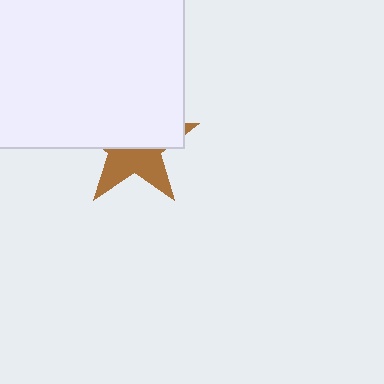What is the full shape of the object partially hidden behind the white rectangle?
The partially hidden object is a brown star.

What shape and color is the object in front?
The object in front is a white rectangle.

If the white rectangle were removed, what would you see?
You would see the complete brown star.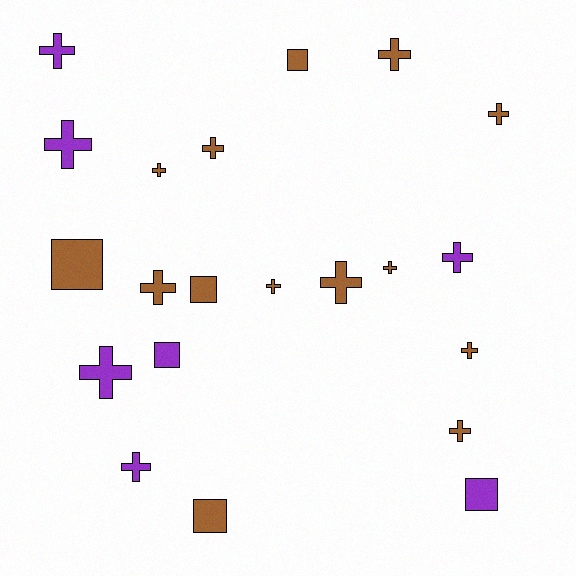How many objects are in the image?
There are 21 objects.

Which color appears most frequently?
Brown, with 14 objects.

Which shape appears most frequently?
Cross, with 15 objects.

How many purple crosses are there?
There are 5 purple crosses.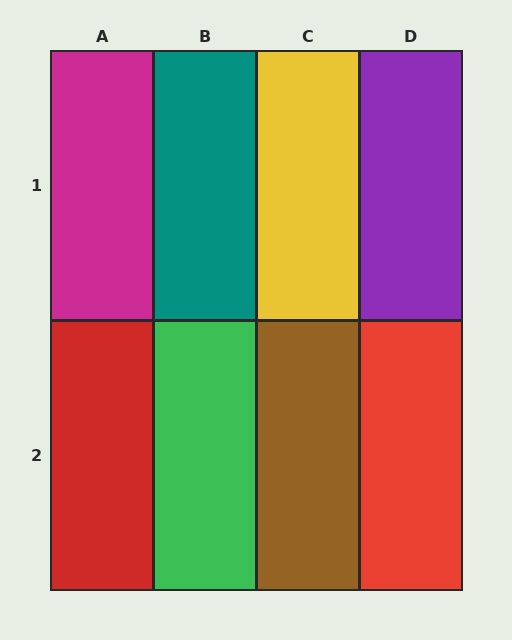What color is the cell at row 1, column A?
Magenta.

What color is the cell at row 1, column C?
Yellow.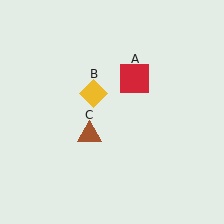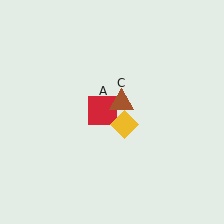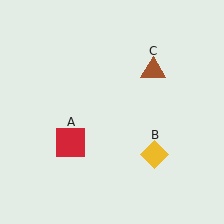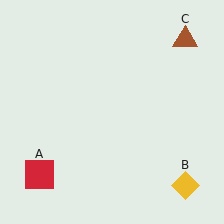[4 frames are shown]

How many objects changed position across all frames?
3 objects changed position: red square (object A), yellow diamond (object B), brown triangle (object C).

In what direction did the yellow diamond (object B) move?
The yellow diamond (object B) moved down and to the right.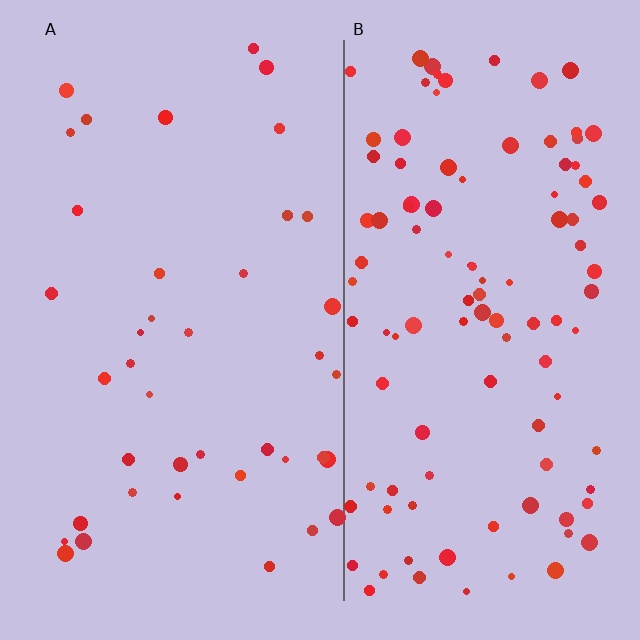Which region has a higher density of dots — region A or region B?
B (the right).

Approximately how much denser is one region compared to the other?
Approximately 2.6× — region B over region A.